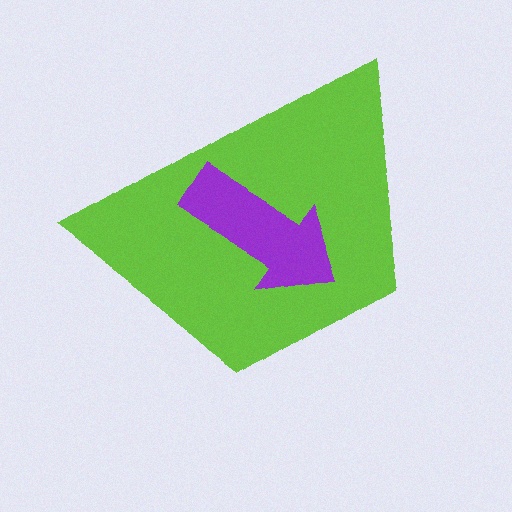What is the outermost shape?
The lime trapezoid.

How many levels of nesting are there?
2.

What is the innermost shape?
The purple arrow.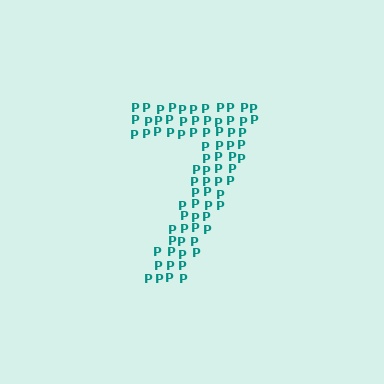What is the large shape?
The large shape is the digit 7.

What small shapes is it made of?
It is made of small letter P's.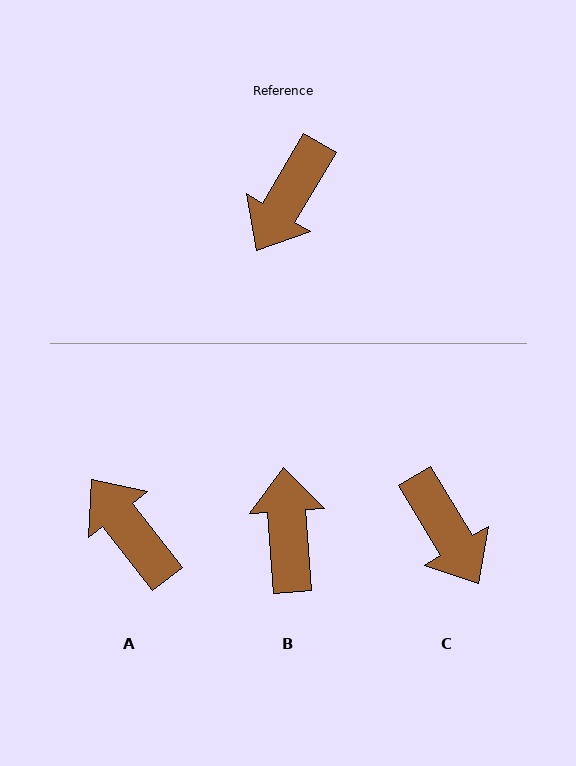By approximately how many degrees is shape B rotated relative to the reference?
Approximately 145 degrees clockwise.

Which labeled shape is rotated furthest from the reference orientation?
B, about 145 degrees away.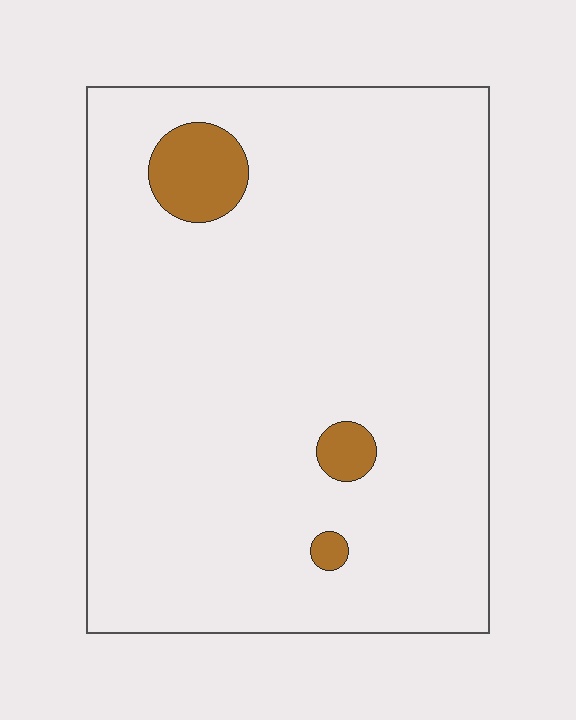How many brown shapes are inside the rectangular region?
3.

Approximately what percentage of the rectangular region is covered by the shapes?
Approximately 5%.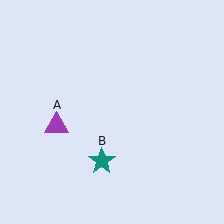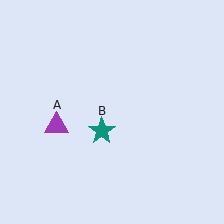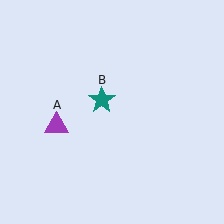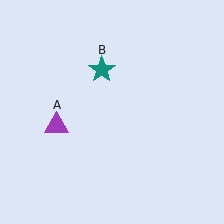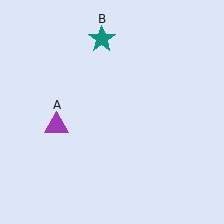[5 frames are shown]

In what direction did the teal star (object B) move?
The teal star (object B) moved up.